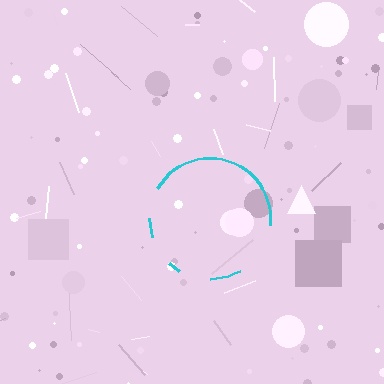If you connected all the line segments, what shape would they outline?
They would outline a circle.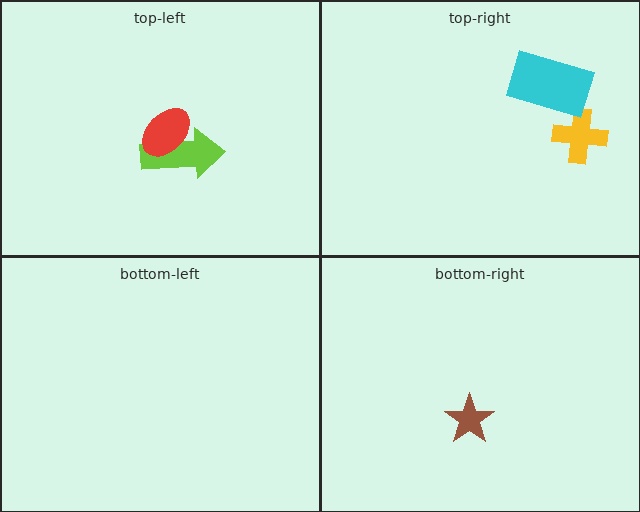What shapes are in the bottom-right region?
The brown star.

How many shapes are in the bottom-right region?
1.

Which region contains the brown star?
The bottom-right region.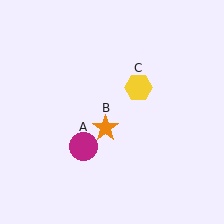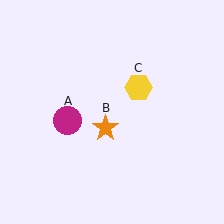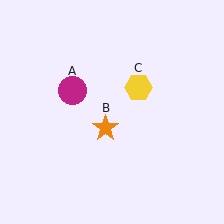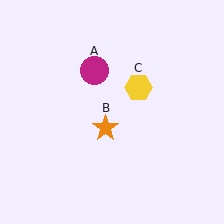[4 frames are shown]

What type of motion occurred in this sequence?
The magenta circle (object A) rotated clockwise around the center of the scene.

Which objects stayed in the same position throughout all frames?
Orange star (object B) and yellow hexagon (object C) remained stationary.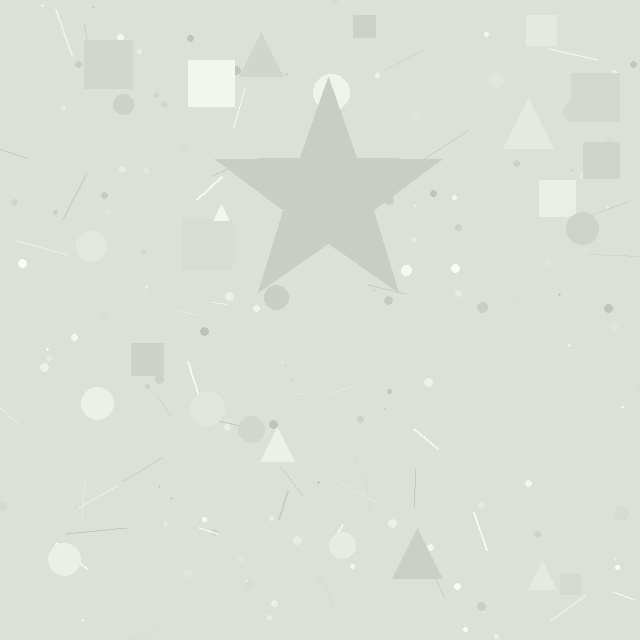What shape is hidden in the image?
A star is hidden in the image.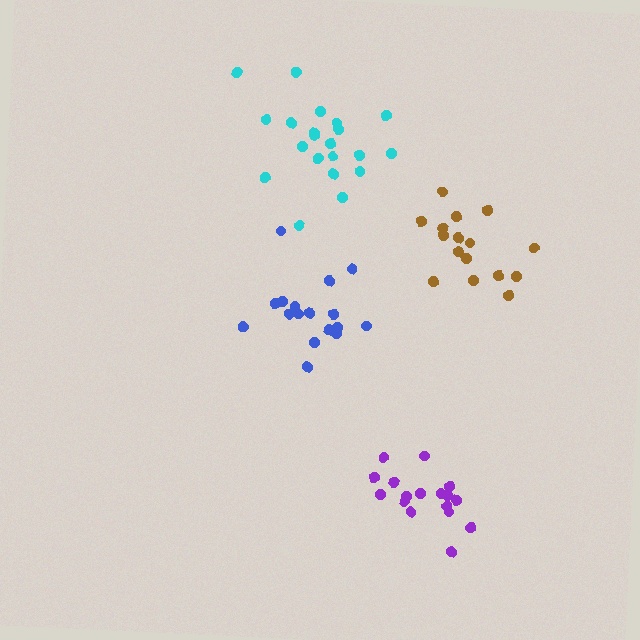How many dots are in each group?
Group 1: 16 dots, Group 2: 21 dots, Group 3: 17 dots, Group 4: 17 dots (71 total).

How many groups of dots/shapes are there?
There are 4 groups.